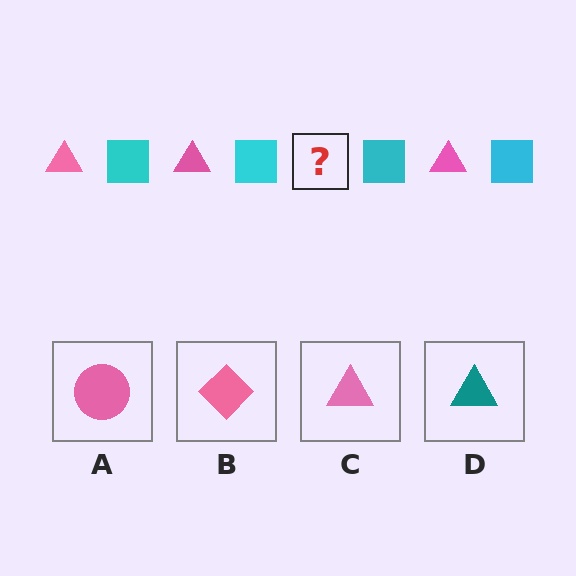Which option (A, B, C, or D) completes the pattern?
C.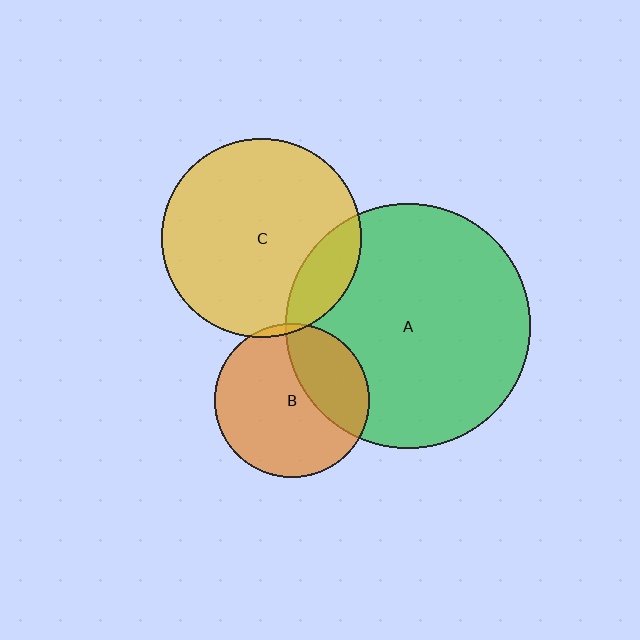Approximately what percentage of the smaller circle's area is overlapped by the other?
Approximately 30%.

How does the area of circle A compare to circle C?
Approximately 1.5 times.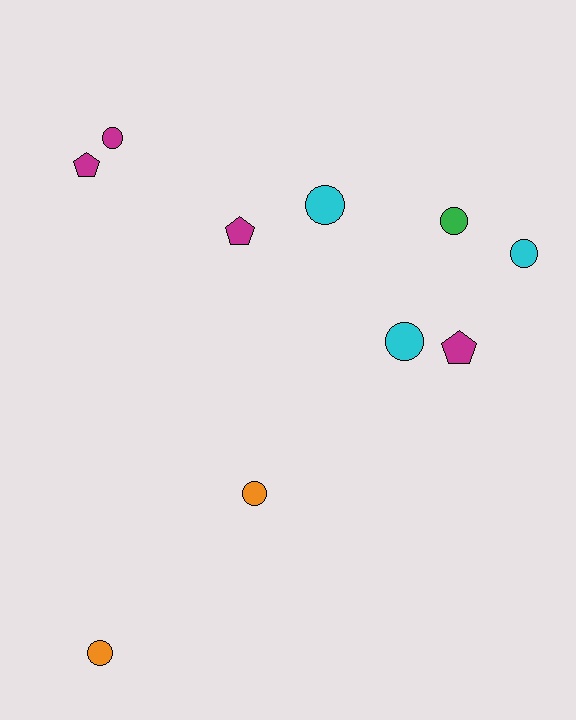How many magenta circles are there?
There is 1 magenta circle.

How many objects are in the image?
There are 10 objects.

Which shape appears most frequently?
Circle, with 7 objects.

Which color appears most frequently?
Magenta, with 4 objects.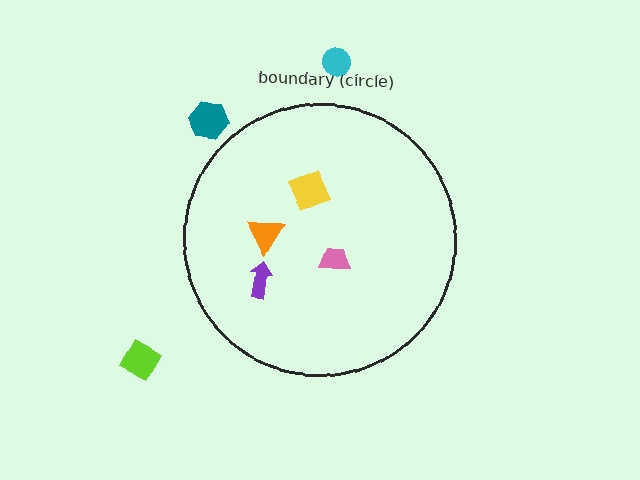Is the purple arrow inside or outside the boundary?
Inside.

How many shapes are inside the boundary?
4 inside, 3 outside.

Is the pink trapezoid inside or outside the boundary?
Inside.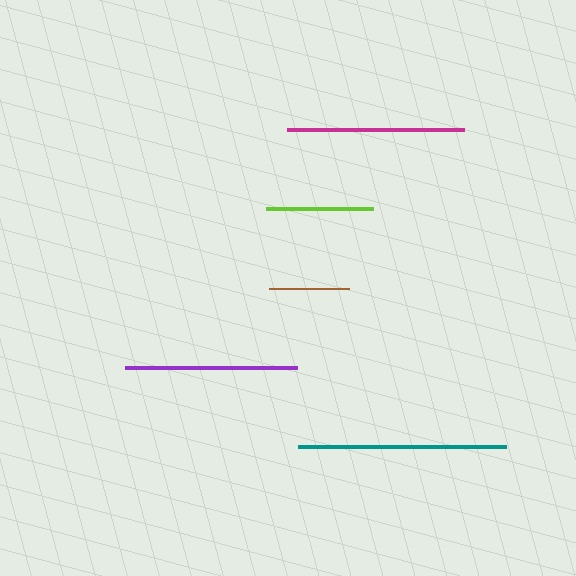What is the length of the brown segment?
The brown segment is approximately 80 pixels long.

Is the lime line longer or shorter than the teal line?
The teal line is longer than the lime line.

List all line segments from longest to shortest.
From longest to shortest: teal, magenta, purple, lime, brown.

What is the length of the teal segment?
The teal segment is approximately 208 pixels long.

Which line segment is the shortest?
The brown line is the shortest at approximately 80 pixels.